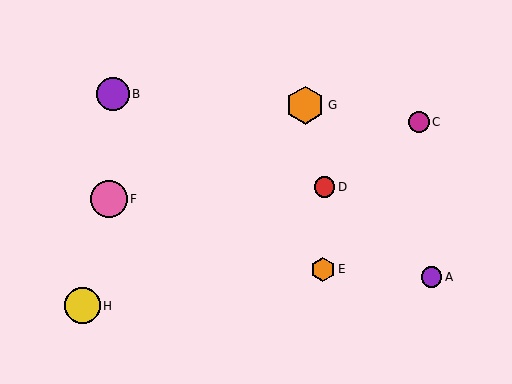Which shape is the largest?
The orange hexagon (labeled G) is the largest.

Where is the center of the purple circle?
The center of the purple circle is at (432, 277).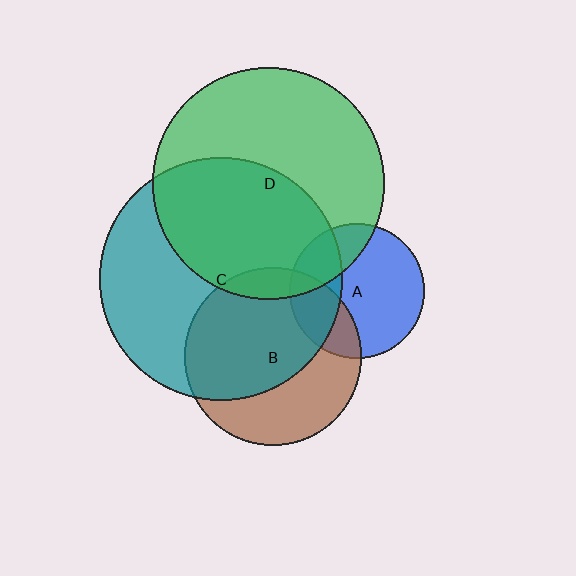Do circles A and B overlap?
Yes.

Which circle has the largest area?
Circle C (teal).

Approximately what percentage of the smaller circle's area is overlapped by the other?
Approximately 25%.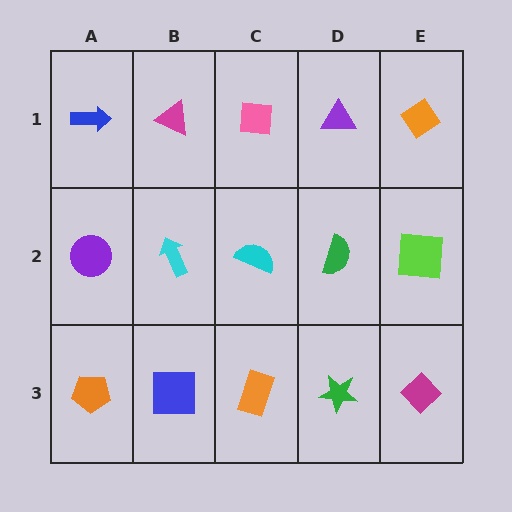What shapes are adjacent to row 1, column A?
A purple circle (row 2, column A), a magenta triangle (row 1, column B).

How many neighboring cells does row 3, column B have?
3.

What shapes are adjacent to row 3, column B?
A cyan arrow (row 2, column B), an orange pentagon (row 3, column A), an orange rectangle (row 3, column C).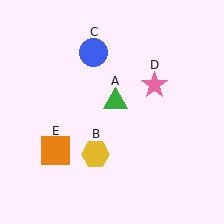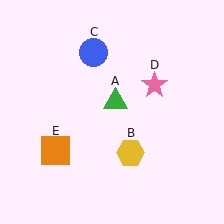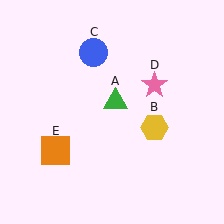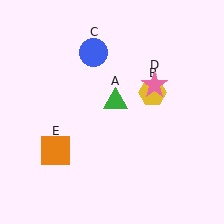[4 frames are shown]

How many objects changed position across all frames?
1 object changed position: yellow hexagon (object B).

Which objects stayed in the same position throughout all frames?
Green triangle (object A) and blue circle (object C) and pink star (object D) and orange square (object E) remained stationary.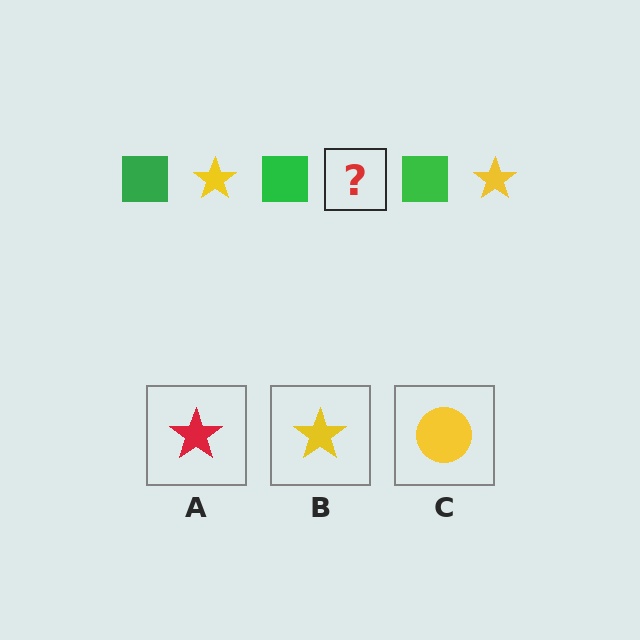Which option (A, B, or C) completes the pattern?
B.